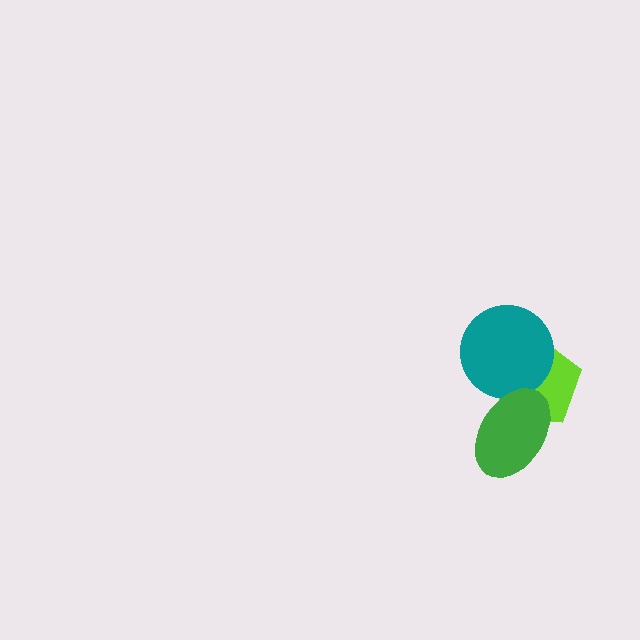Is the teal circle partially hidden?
Yes, it is partially covered by another shape.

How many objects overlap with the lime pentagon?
2 objects overlap with the lime pentagon.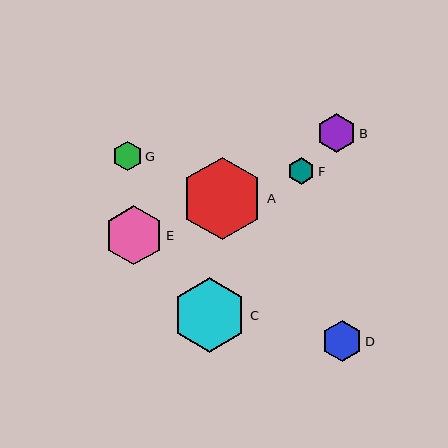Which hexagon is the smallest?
Hexagon F is the smallest with a size of approximately 27 pixels.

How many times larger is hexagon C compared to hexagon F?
Hexagon C is approximately 2.7 times the size of hexagon F.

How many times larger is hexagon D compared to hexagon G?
Hexagon D is approximately 1.4 times the size of hexagon G.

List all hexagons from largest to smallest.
From largest to smallest: A, C, E, D, B, G, F.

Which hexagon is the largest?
Hexagon A is the largest with a size of approximately 83 pixels.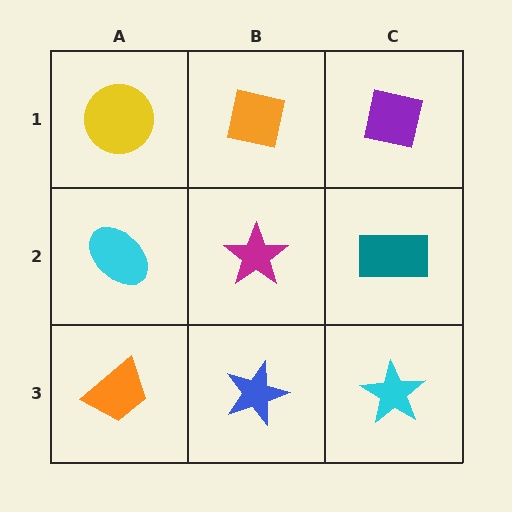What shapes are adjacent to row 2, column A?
A yellow circle (row 1, column A), an orange trapezoid (row 3, column A), a magenta star (row 2, column B).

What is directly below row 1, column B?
A magenta star.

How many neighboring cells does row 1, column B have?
3.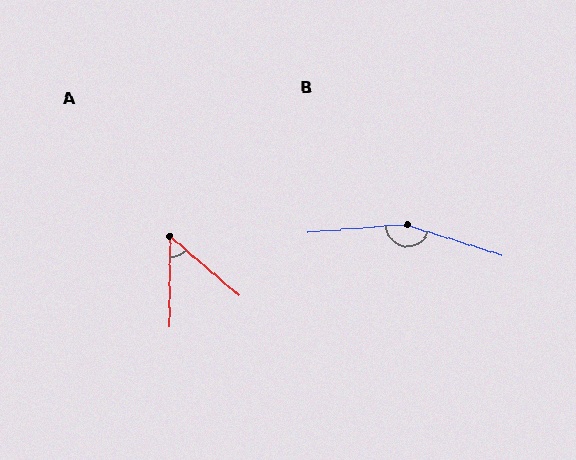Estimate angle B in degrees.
Approximately 158 degrees.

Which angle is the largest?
B, at approximately 158 degrees.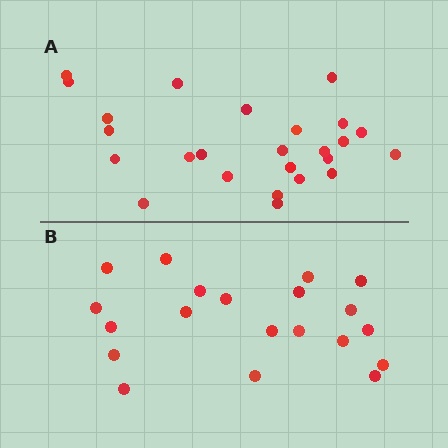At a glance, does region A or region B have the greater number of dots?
Region A (the top region) has more dots.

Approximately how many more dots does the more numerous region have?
Region A has about 5 more dots than region B.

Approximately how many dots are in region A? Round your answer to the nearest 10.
About 20 dots. (The exact count is 25, which rounds to 20.)